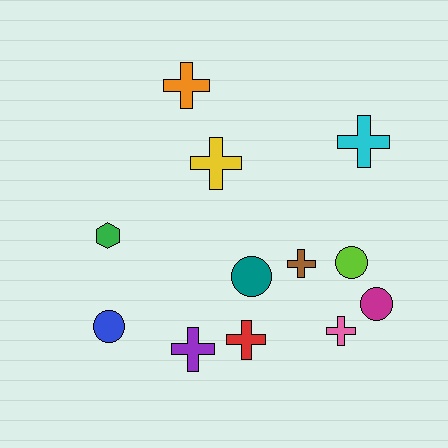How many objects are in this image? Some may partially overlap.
There are 12 objects.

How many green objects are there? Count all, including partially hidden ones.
There is 1 green object.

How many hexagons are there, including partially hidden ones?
There is 1 hexagon.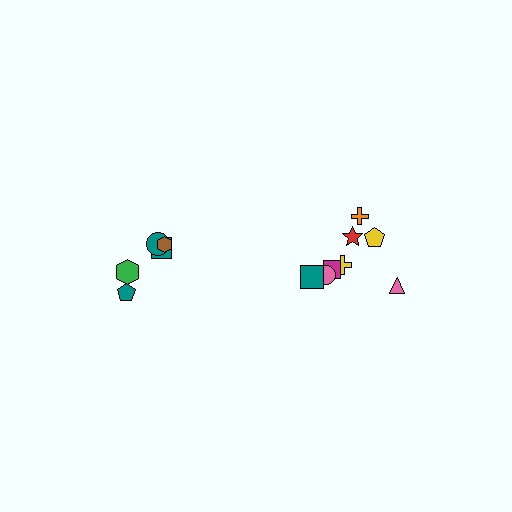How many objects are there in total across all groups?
There are 13 objects.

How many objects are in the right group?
There are 8 objects.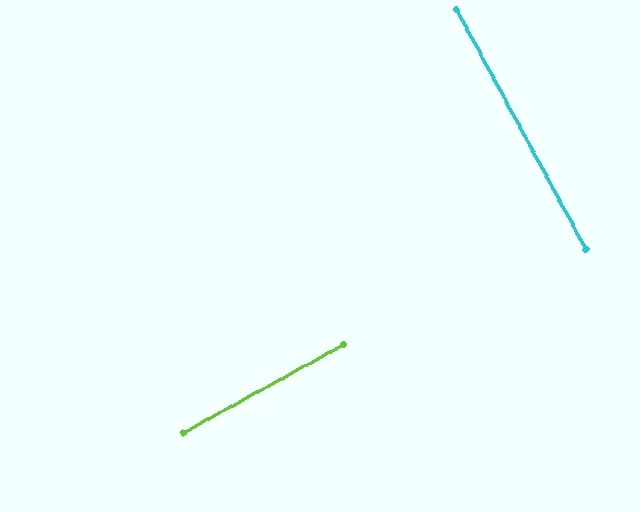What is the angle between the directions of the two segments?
Approximately 89 degrees.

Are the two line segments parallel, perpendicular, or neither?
Perpendicular — they meet at approximately 89°.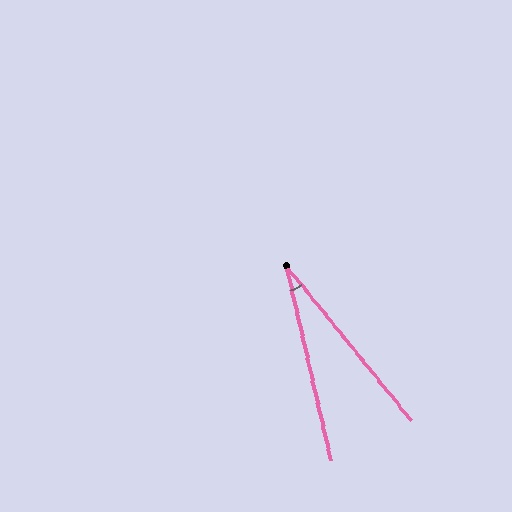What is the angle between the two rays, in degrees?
Approximately 26 degrees.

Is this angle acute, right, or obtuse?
It is acute.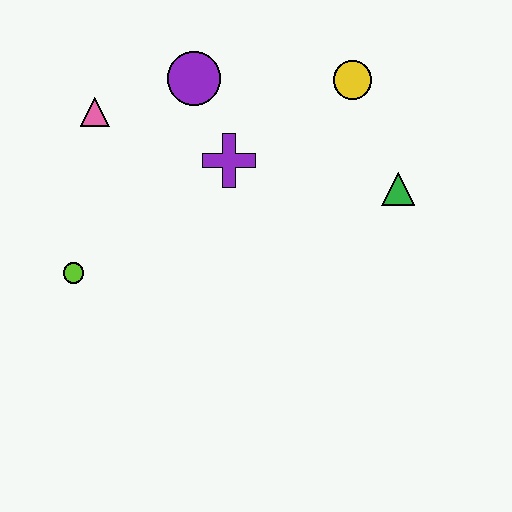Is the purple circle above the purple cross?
Yes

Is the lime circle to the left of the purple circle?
Yes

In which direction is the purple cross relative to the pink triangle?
The purple cross is to the right of the pink triangle.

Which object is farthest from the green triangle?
The lime circle is farthest from the green triangle.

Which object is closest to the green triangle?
The yellow circle is closest to the green triangle.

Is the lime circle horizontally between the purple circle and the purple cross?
No